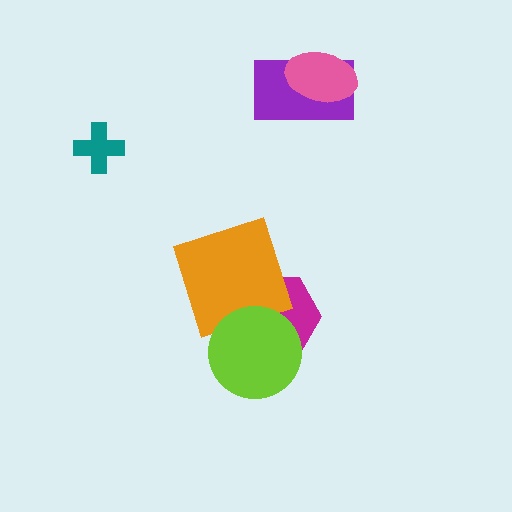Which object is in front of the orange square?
The lime circle is in front of the orange square.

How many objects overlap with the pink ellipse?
1 object overlaps with the pink ellipse.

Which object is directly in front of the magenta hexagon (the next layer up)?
The orange square is directly in front of the magenta hexagon.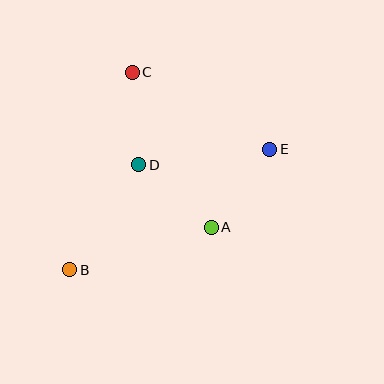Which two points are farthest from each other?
Points B and E are farthest from each other.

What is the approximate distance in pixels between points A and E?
The distance between A and E is approximately 98 pixels.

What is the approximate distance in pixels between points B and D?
The distance between B and D is approximately 126 pixels.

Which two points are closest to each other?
Points C and D are closest to each other.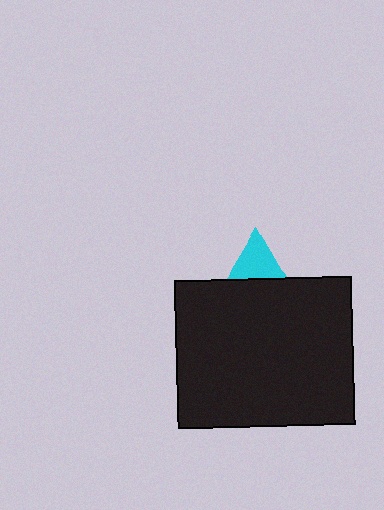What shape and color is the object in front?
The object in front is a black rectangle.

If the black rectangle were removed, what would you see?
You would see the complete cyan triangle.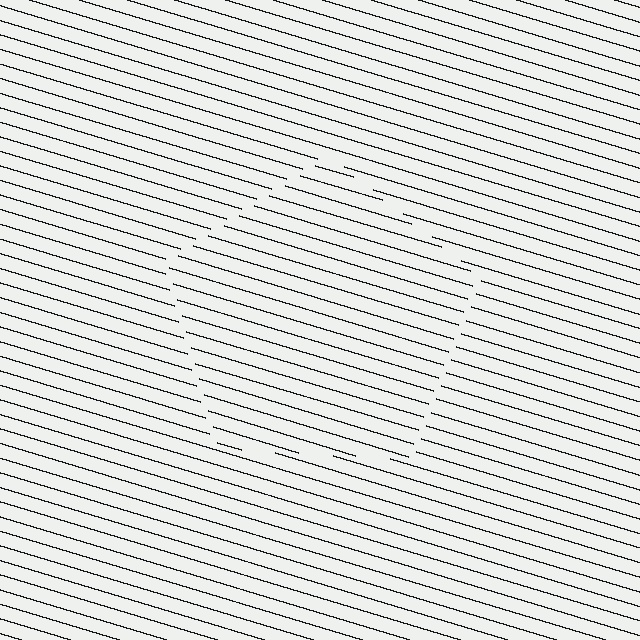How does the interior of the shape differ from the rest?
The interior of the shape contains the same grating, shifted by half a period — the contour is defined by the phase discontinuity where line-ends from the inner and outer gratings abut.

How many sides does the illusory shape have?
5 sides — the line-ends trace a pentagon.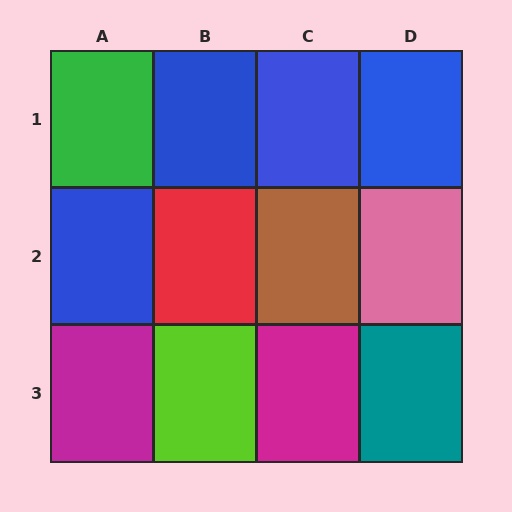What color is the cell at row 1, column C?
Blue.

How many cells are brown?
1 cell is brown.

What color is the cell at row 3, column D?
Teal.